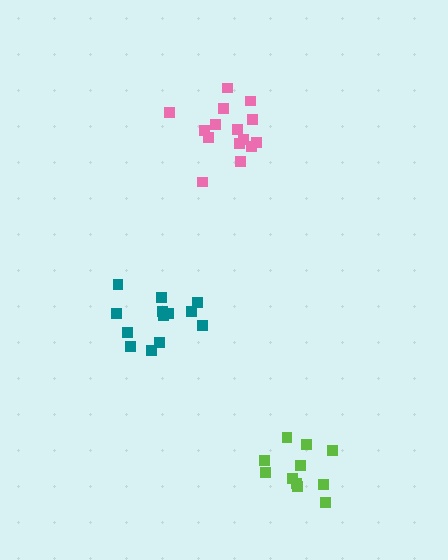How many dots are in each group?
Group 1: 15 dots, Group 2: 13 dots, Group 3: 11 dots (39 total).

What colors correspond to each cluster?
The clusters are colored: pink, teal, lime.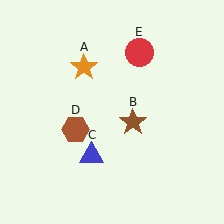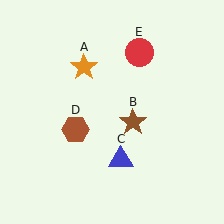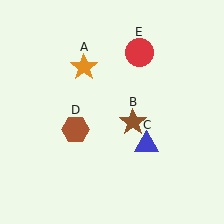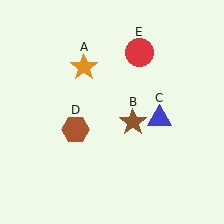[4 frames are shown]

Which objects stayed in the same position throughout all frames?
Orange star (object A) and brown star (object B) and brown hexagon (object D) and red circle (object E) remained stationary.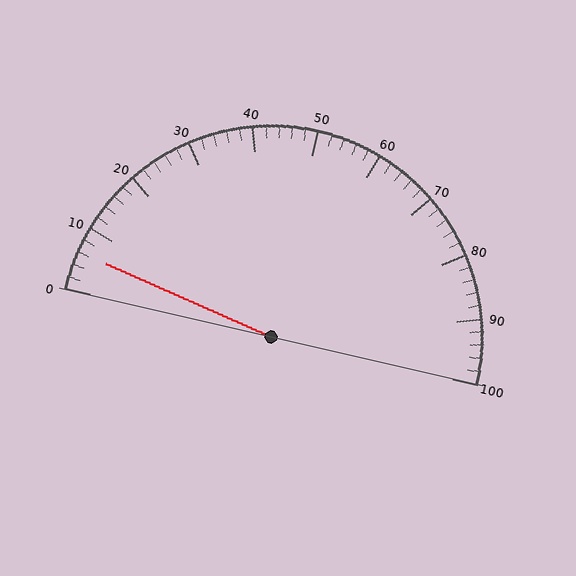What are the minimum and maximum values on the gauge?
The gauge ranges from 0 to 100.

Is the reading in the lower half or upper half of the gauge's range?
The reading is in the lower half of the range (0 to 100).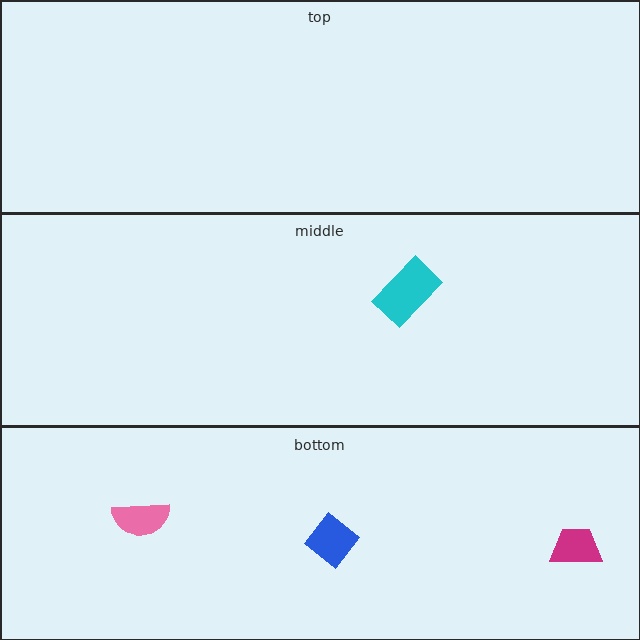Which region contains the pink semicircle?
The bottom region.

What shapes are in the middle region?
The cyan rectangle.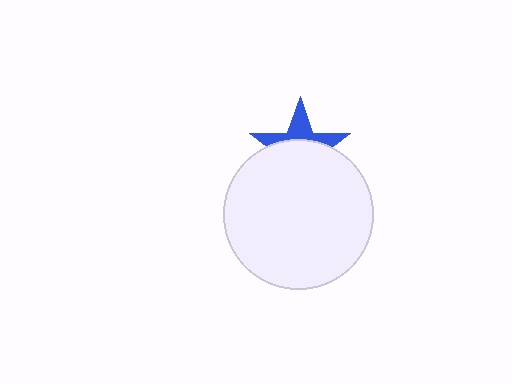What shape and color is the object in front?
The object in front is a white circle.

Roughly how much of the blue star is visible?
A small part of it is visible (roughly 38%).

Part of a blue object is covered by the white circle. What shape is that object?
It is a star.